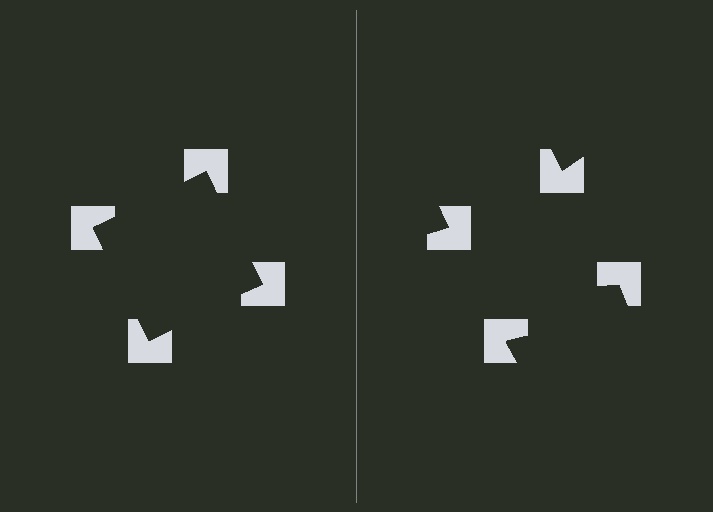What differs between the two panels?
The notched squares are positioned identically on both sides; only the wedge orientations differ. On the left they align to a square; on the right they are misaligned.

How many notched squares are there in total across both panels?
8 — 4 on each side.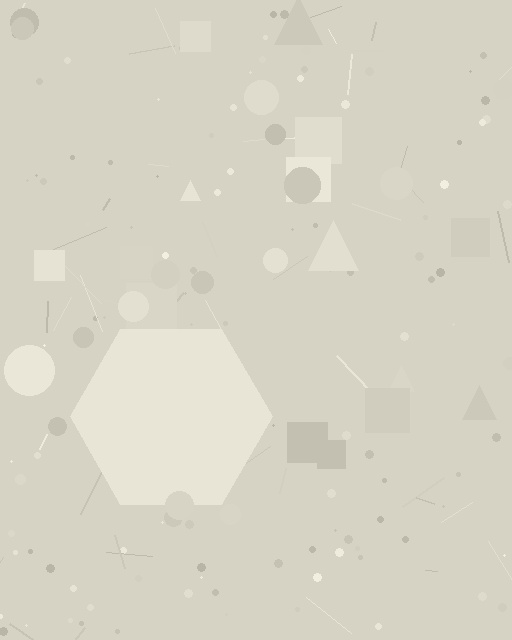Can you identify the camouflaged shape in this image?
The camouflaged shape is a hexagon.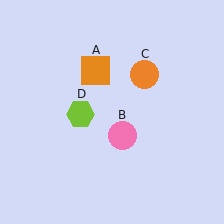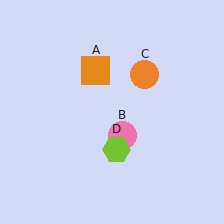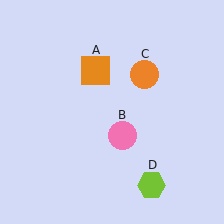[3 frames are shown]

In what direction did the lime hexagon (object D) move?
The lime hexagon (object D) moved down and to the right.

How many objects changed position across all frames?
1 object changed position: lime hexagon (object D).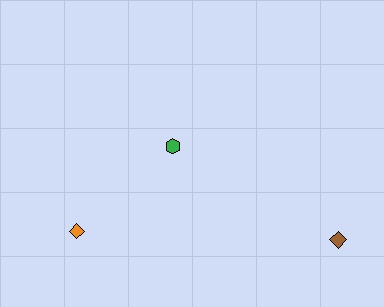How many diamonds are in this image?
There are 2 diamonds.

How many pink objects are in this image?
There are no pink objects.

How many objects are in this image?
There are 3 objects.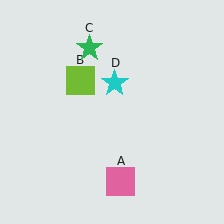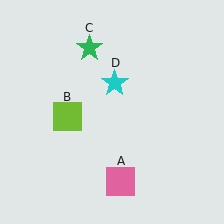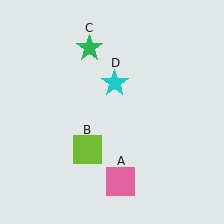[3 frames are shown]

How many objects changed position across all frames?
1 object changed position: lime square (object B).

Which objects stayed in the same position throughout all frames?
Pink square (object A) and green star (object C) and cyan star (object D) remained stationary.